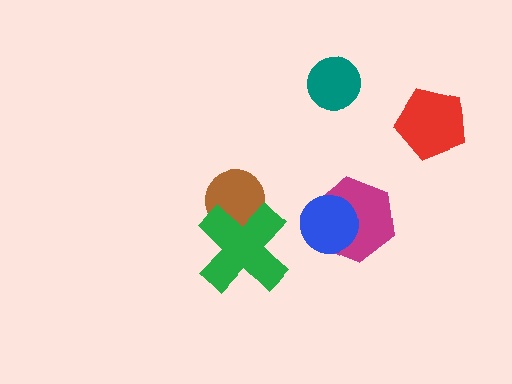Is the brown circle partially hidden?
Yes, it is partially covered by another shape.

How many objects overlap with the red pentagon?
0 objects overlap with the red pentagon.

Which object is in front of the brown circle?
The green cross is in front of the brown circle.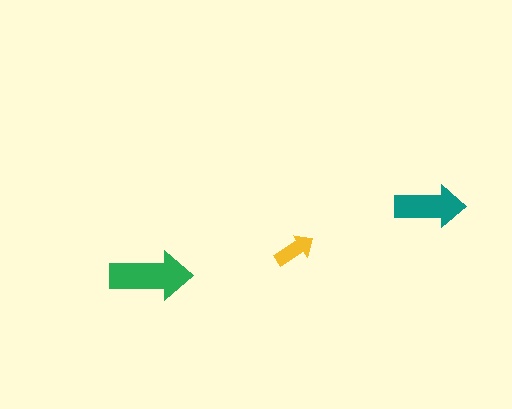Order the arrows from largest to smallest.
the green one, the teal one, the yellow one.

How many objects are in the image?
There are 3 objects in the image.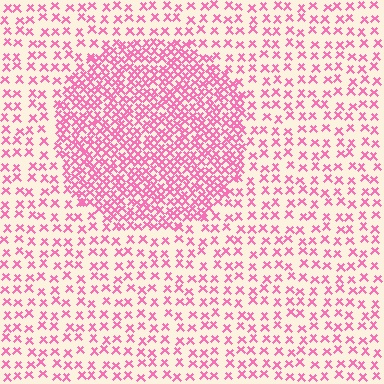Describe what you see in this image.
The image contains small pink elements arranged at two different densities. A circle-shaped region is visible where the elements are more densely packed than the surrounding area.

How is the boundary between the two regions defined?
The boundary is defined by a change in element density (approximately 2.4x ratio). All elements are the same color, size, and shape.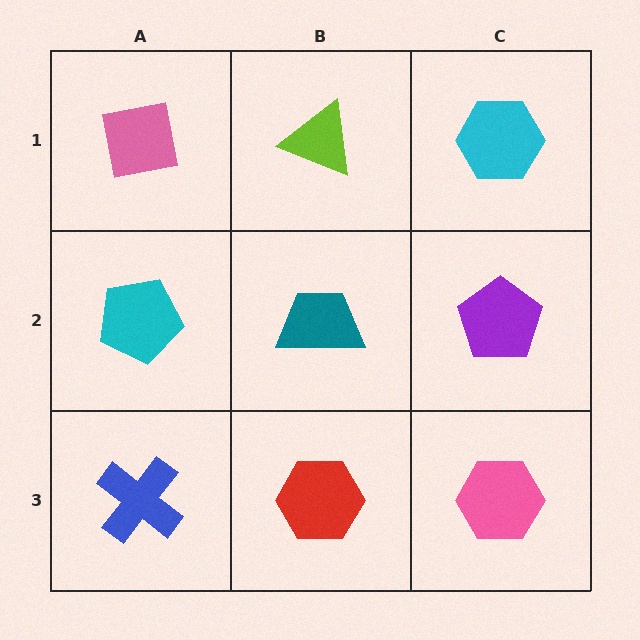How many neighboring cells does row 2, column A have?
3.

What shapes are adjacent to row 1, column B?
A teal trapezoid (row 2, column B), a pink square (row 1, column A), a cyan hexagon (row 1, column C).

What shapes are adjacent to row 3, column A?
A cyan pentagon (row 2, column A), a red hexagon (row 3, column B).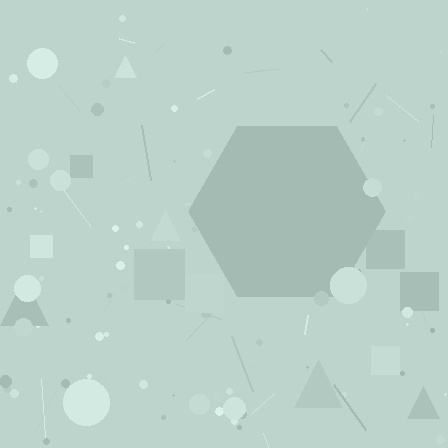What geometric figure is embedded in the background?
A hexagon is embedded in the background.